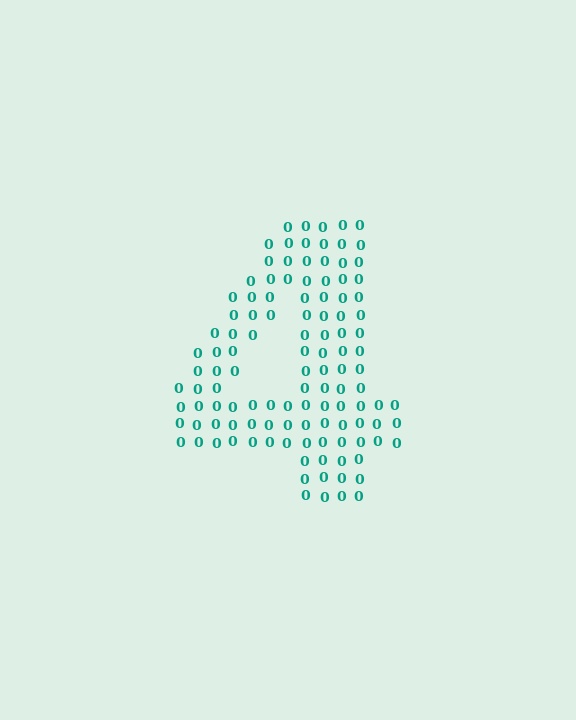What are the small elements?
The small elements are digit 0's.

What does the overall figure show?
The overall figure shows the digit 4.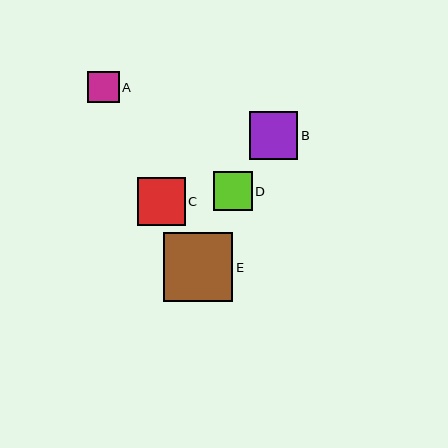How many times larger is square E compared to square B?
Square E is approximately 1.4 times the size of square B.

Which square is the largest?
Square E is the largest with a size of approximately 69 pixels.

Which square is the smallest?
Square A is the smallest with a size of approximately 31 pixels.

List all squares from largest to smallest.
From largest to smallest: E, B, C, D, A.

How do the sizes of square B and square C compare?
Square B and square C are approximately the same size.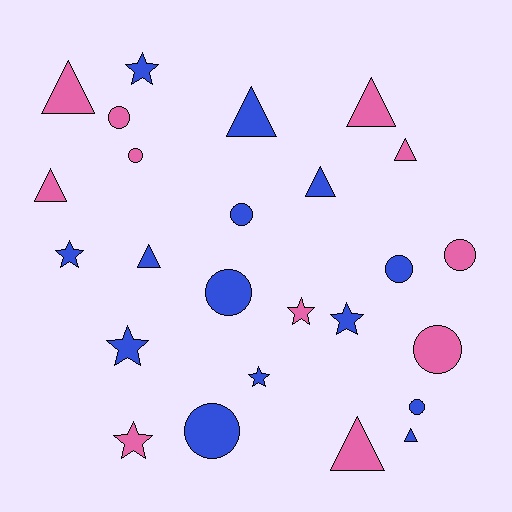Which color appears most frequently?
Blue, with 14 objects.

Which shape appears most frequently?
Circle, with 9 objects.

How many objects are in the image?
There are 25 objects.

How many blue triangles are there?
There are 4 blue triangles.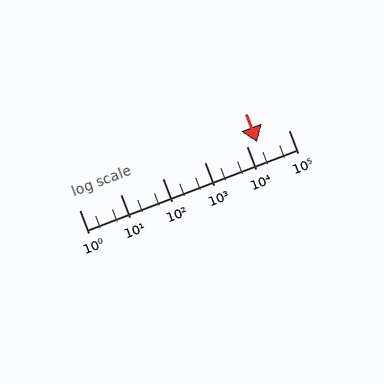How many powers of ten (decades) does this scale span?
The scale spans 5 decades, from 1 to 100000.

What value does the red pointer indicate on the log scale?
The pointer indicates approximately 18000.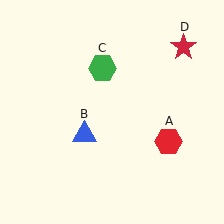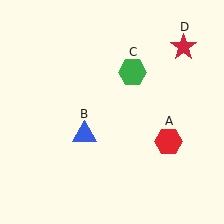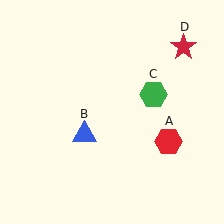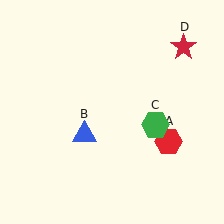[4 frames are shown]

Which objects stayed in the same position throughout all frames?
Red hexagon (object A) and blue triangle (object B) and red star (object D) remained stationary.